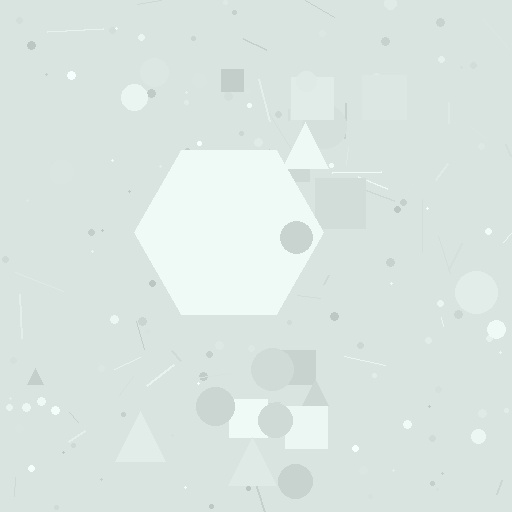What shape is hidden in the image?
A hexagon is hidden in the image.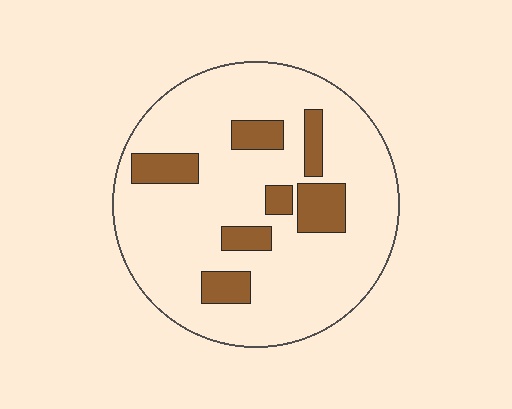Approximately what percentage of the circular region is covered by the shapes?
Approximately 15%.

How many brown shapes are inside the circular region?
7.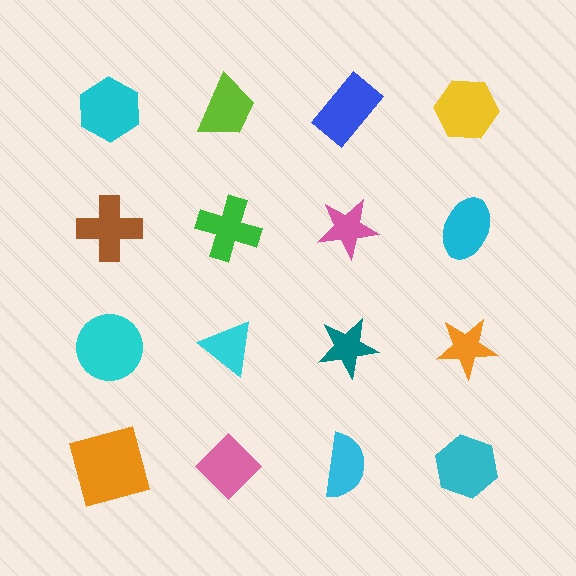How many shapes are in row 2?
4 shapes.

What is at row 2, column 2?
A green cross.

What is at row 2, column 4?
A cyan ellipse.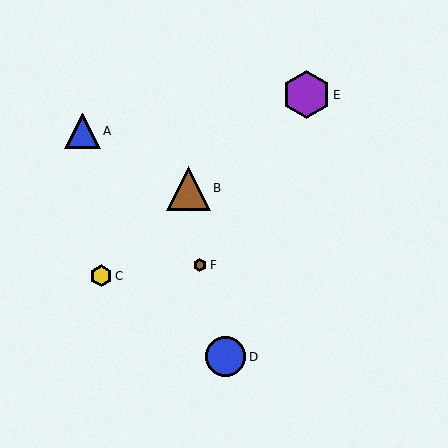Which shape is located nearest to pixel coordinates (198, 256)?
The brown hexagon (labeled F) at (200, 265) is nearest to that location.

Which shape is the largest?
The purple hexagon (labeled E) is the largest.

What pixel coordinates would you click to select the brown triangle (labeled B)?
Click at (189, 188) to select the brown triangle B.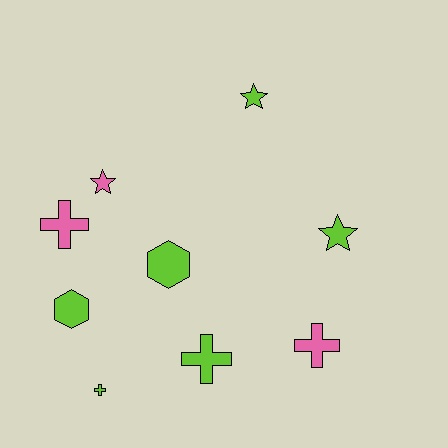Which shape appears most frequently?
Cross, with 4 objects.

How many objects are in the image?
There are 9 objects.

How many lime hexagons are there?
There are 2 lime hexagons.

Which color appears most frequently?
Lime, with 6 objects.